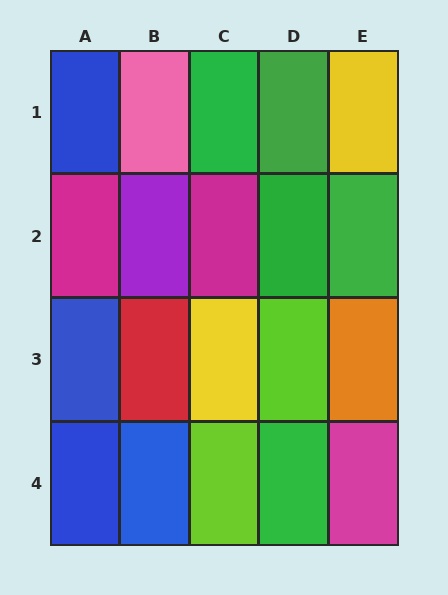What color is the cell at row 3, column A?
Blue.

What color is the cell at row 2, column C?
Magenta.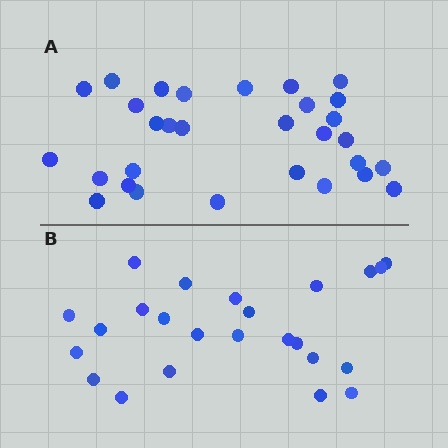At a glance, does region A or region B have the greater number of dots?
Region A (the top region) has more dots.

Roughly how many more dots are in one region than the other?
Region A has about 6 more dots than region B.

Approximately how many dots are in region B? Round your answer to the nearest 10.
About 20 dots. (The exact count is 24, which rounds to 20.)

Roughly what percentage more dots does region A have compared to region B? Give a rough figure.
About 25% more.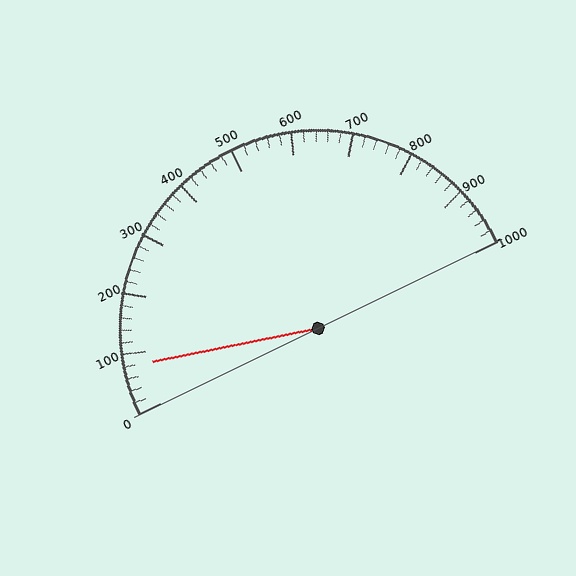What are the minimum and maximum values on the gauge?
The gauge ranges from 0 to 1000.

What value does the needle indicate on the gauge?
The needle indicates approximately 80.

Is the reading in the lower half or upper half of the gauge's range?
The reading is in the lower half of the range (0 to 1000).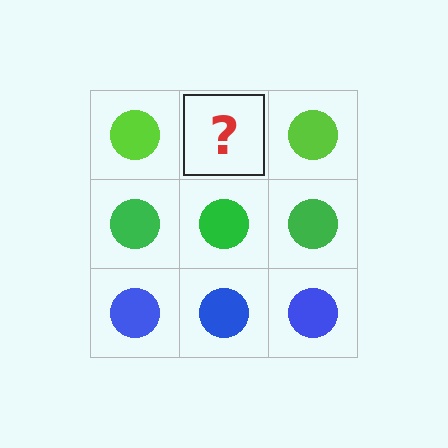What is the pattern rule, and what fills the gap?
The rule is that each row has a consistent color. The gap should be filled with a lime circle.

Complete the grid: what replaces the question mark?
The question mark should be replaced with a lime circle.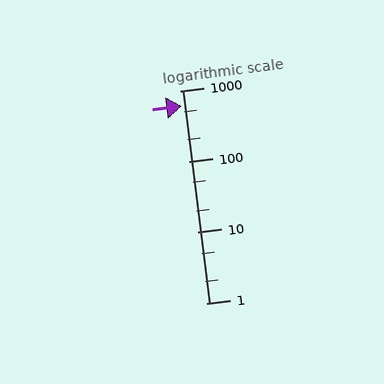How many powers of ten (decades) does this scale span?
The scale spans 3 decades, from 1 to 1000.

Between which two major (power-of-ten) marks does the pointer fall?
The pointer is between 100 and 1000.